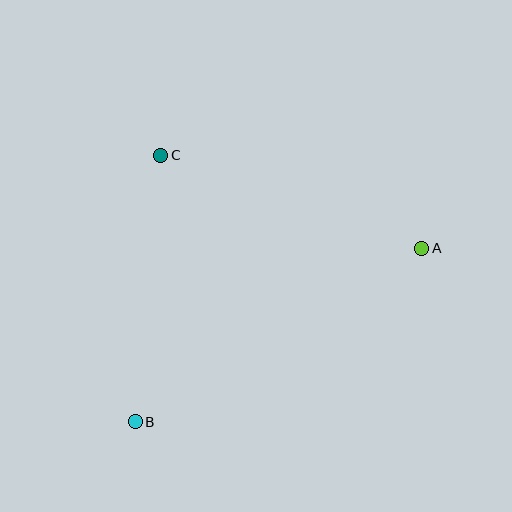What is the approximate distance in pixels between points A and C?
The distance between A and C is approximately 277 pixels.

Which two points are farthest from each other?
Points A and B are farthest from each other.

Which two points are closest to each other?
Points B and C are closest to each other.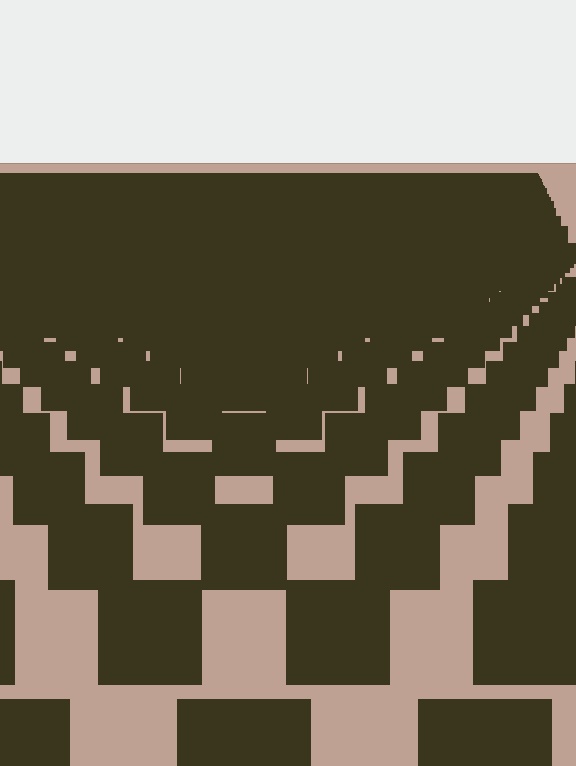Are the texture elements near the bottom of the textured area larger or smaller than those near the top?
Larger. Near the bottom, elements are closer to the viewer and appear at a bigger on-screen size.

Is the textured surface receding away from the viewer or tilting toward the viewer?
The surface is receding away from the viewer. Texture elements get smaller and denser toward the top.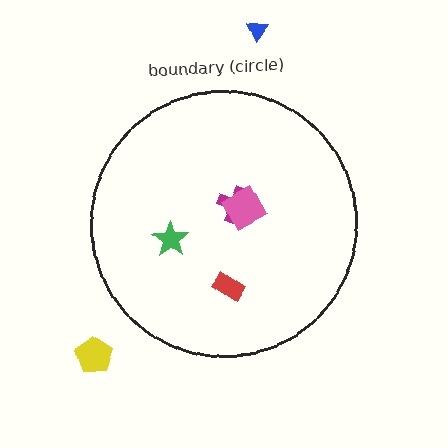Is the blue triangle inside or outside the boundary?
Outside.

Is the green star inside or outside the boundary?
Inside.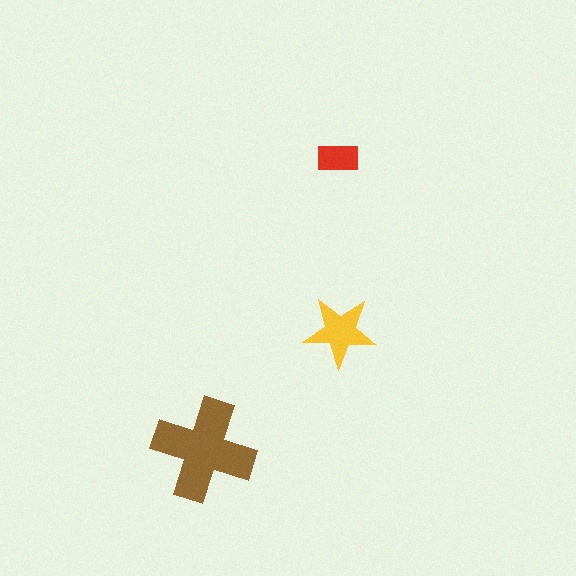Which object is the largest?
The brown cross.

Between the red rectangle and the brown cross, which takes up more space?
The brown cross.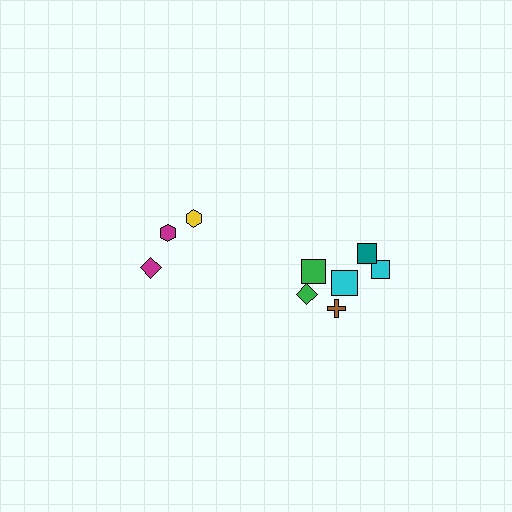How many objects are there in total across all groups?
There are 9 objects.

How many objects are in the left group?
There are 3 objects.